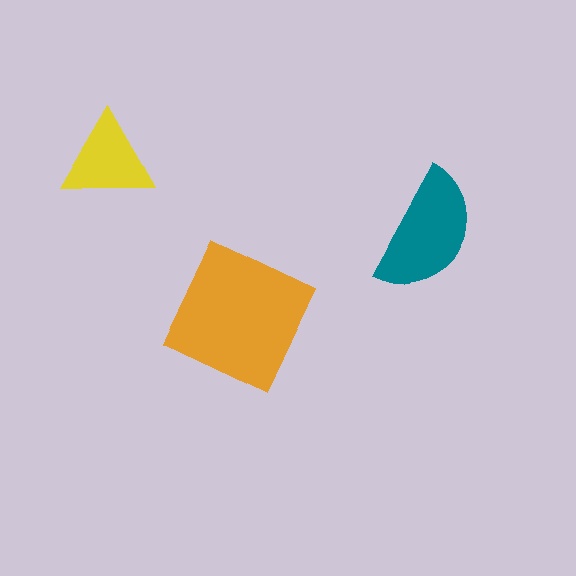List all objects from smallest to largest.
The yellow triangle, the teal semicircle, the orange square.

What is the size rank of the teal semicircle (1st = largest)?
2nd.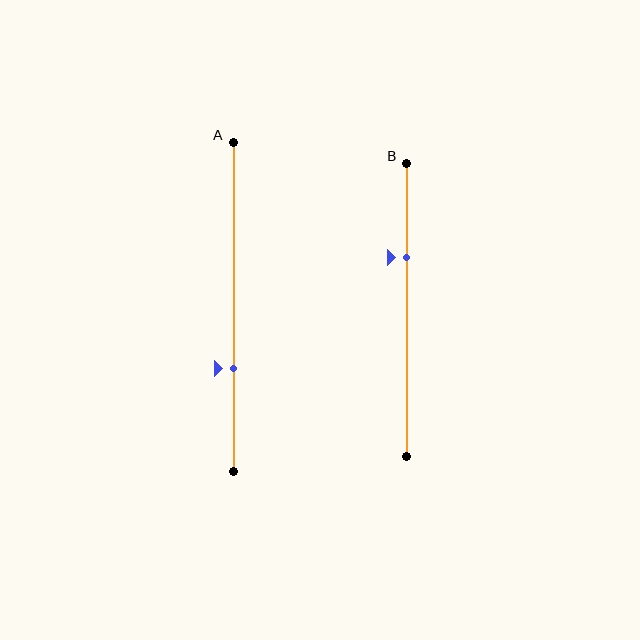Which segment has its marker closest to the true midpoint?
Segment B has its marker closest to the true midpoint.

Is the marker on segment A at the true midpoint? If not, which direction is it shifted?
No, the marker on segment A is shifted downward by about 19% of the segment length.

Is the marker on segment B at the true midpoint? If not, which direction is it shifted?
No, the marker on segment B is shifted upward by about 18% of the segment length.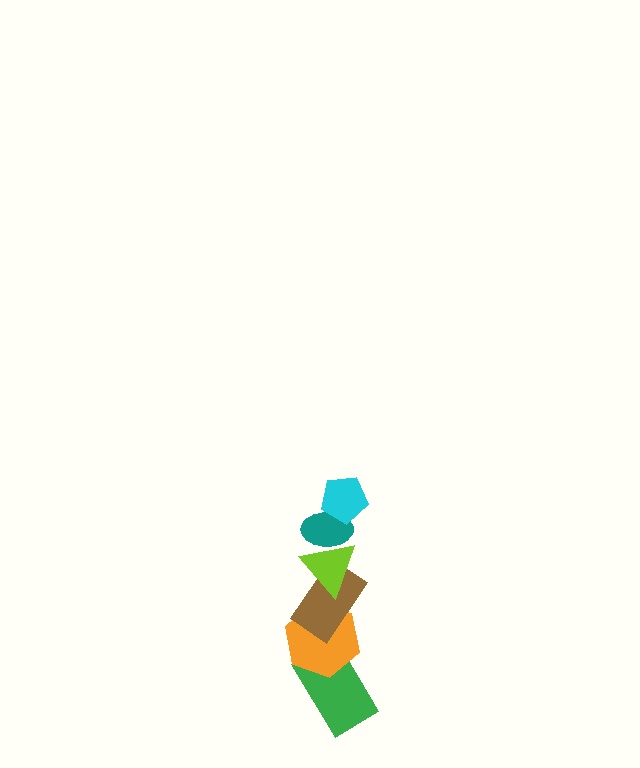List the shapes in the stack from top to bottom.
From top to bottom: the cyan pentagon, the teal ellipse, the lime triangle, the brown rectangle, the orange hexagon, the green rectangle.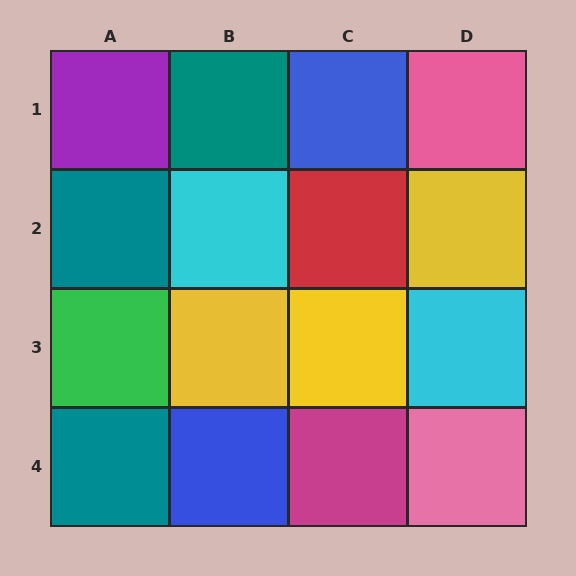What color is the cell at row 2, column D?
Yellow.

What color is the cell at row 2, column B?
Cyan.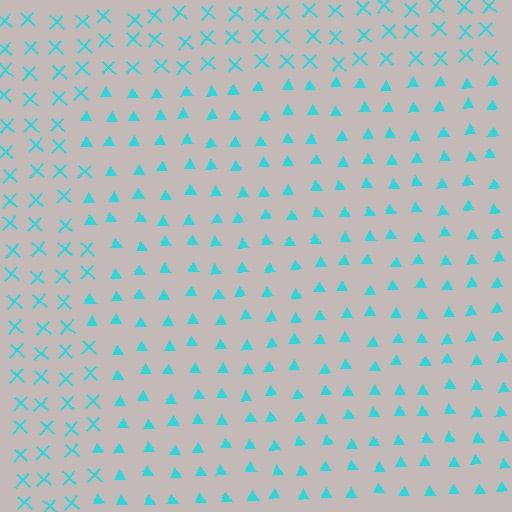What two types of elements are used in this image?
The image uses triangles inside the rectangle region and X marks outside it.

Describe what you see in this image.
The image is filled with small cyan elements arranged in a uniform grid. A rectangle-shaped region contains triangles, while the surrounding area contains X marks. The boundary is defined purely by the change in element shape.